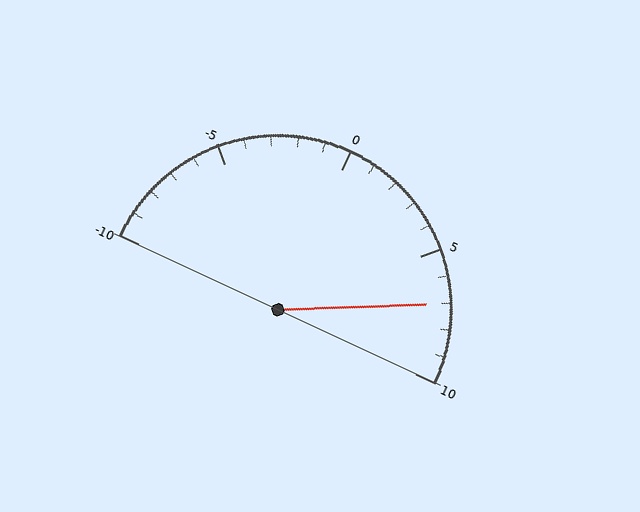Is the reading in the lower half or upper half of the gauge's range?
The reading is in the upper half of the range (-10 to 10).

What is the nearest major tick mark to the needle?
The nearest major tick mark is 5.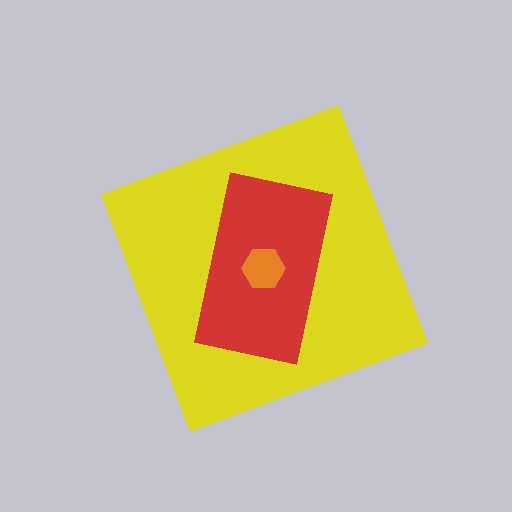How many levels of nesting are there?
3.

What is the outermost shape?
The yellow diamond.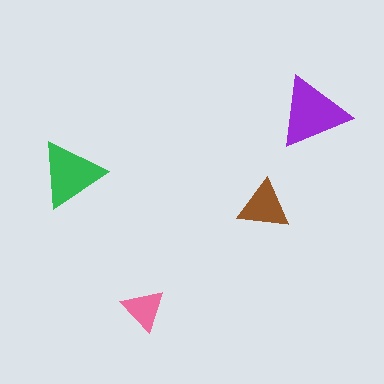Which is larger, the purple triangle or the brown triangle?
The purple one.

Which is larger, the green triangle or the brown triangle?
The green one.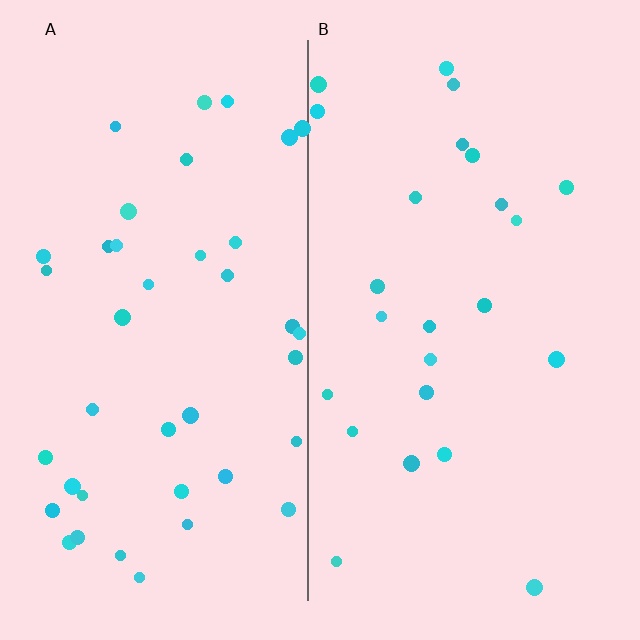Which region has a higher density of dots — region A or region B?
A (the left).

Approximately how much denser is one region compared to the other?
Approximately 1.7× — region A over region B.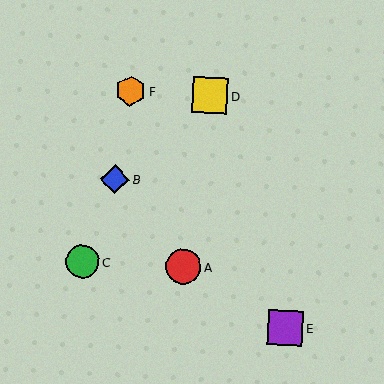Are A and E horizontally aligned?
No, A is at y≈267 and E is at y≈328.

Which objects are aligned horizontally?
Objects A, C are aligned horizontally.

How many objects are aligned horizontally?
2 objects (A, C) are aligned horizontally.